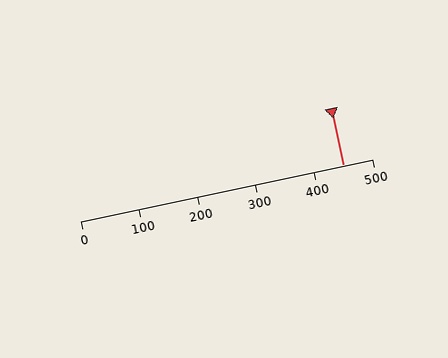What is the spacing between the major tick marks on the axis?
The major ticks are spaced 100 apart.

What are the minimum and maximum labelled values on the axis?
The axis runs from 0 to 500.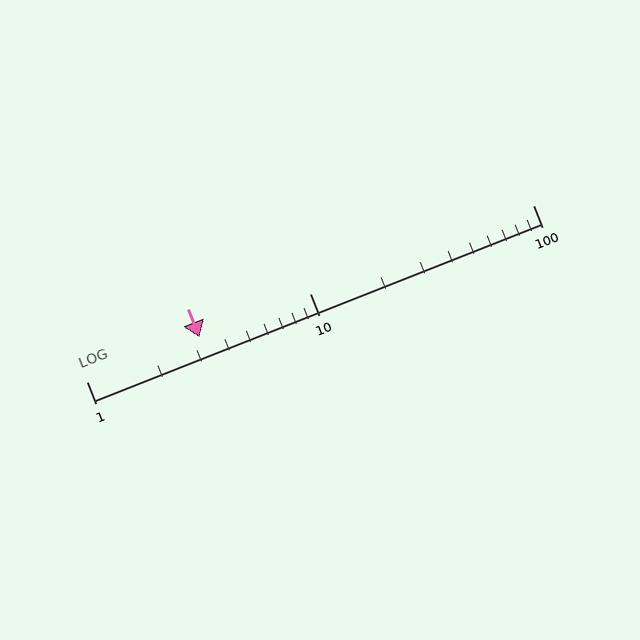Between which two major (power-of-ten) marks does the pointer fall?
The pointer is between 1 and 10.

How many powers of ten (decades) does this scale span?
The scale spans 2 decades, from 1 to 100.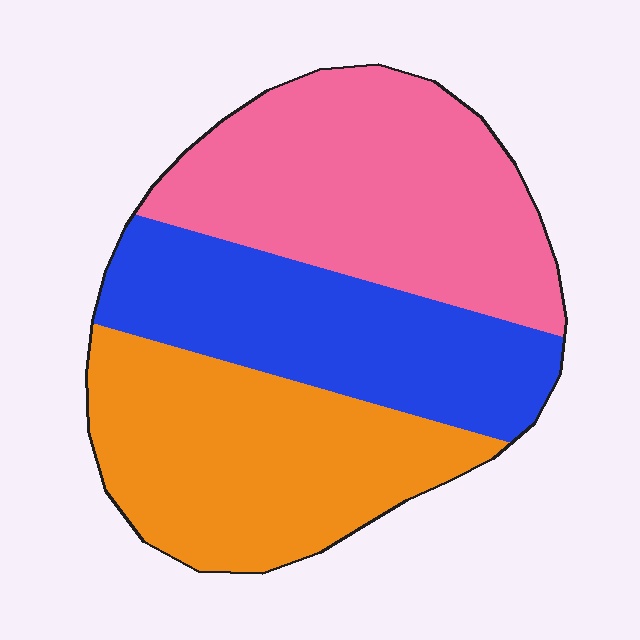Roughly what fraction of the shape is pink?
Pink covers around 35% of the shape.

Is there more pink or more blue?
Pink.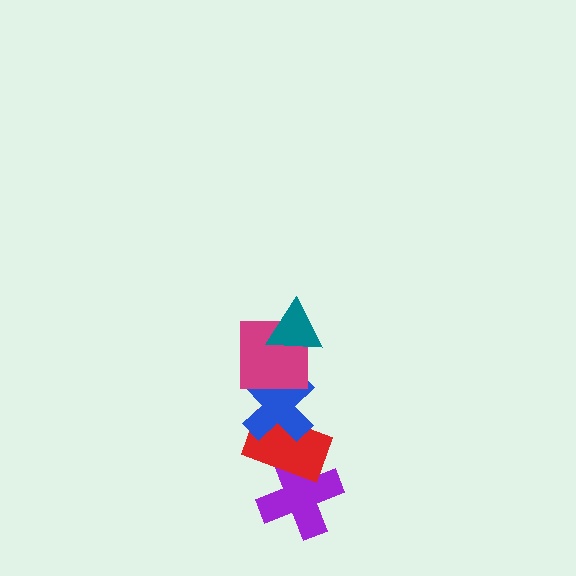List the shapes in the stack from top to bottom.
From top to bottom: the teal triangle, the magenta square, the blue cross, the red rectangle, the purple cross.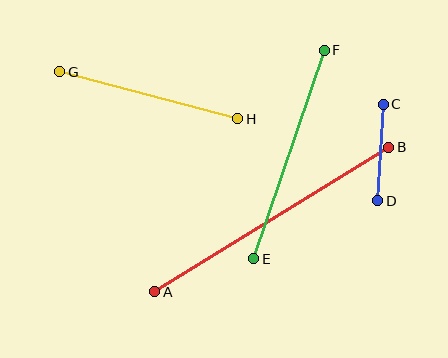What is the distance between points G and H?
The distance is approximately 184 pixels.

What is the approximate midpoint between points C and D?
The midpoint is at approximately (381, 152) pixels.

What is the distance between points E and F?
The distance is approximately 220 pixels.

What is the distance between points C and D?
The distance is approximately 96 pixels.